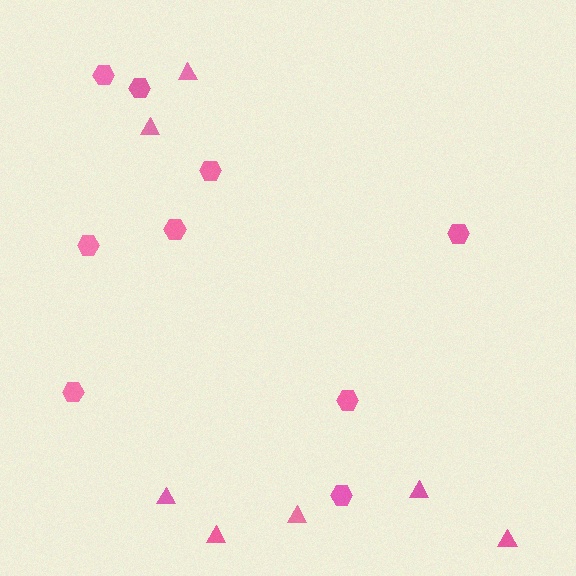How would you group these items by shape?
There are 2 groups: one group of triangles (7) and one group of hexagons (9).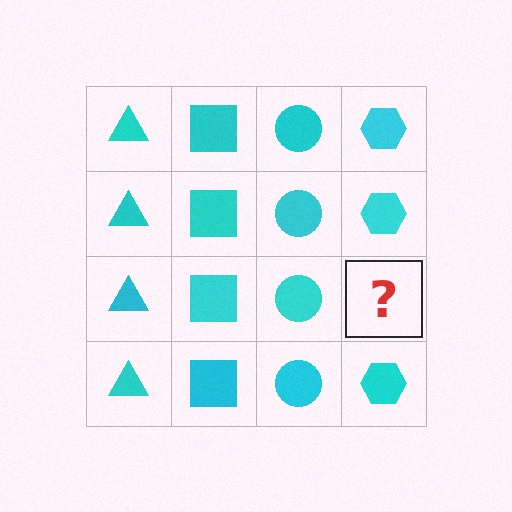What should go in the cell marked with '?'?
The missing cell should contain a cyan hexagon.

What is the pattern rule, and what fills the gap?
The rule is that each column has a consistent shape. The gap should be filled with a cyan hexagon.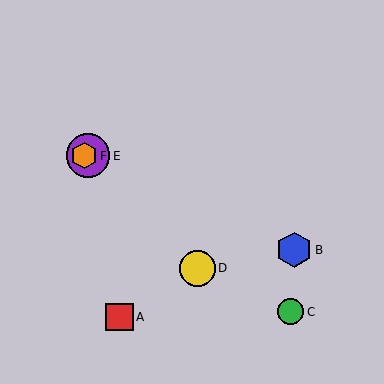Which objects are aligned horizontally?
Objects E, F are aligned horizontally.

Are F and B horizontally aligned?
No, F is at y≈156 and B is at y≈250.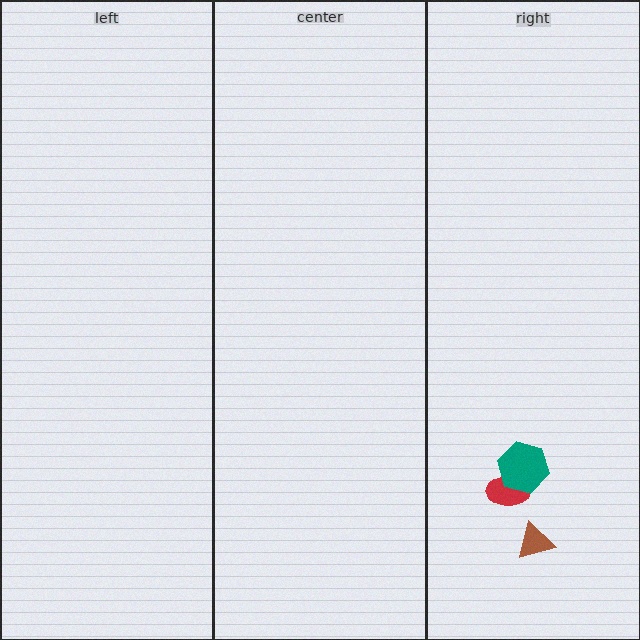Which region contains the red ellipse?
The right region.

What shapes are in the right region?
The brown triangle, the red ellipse, the teal hexagon.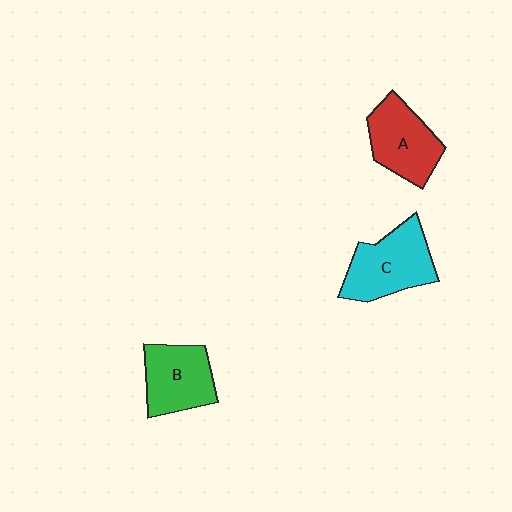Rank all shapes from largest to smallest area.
From largest to smallest: C (cyan), A (red), B (green).